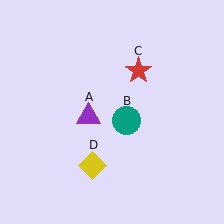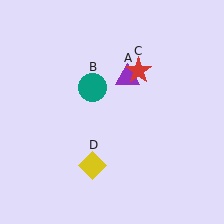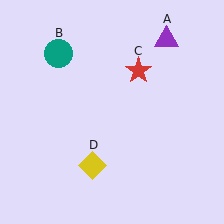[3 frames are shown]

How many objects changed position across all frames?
2 objects changed position: purple triangle (object A), teal circle (object B).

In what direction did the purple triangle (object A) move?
The purple triangle (object A) moved up and to the right.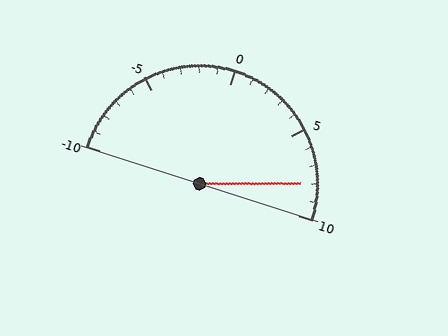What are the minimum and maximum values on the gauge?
The gauge ranges from -10 to 10.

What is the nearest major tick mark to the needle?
The nearest major tick mark is 10.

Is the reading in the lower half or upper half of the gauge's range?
The reading is in the upper half of the range (-10 to 10).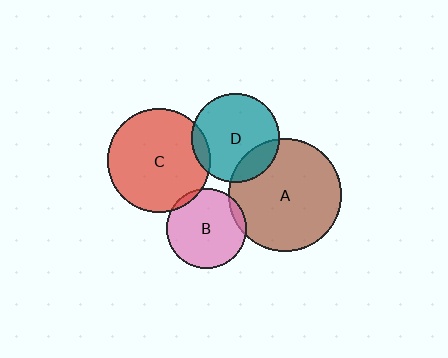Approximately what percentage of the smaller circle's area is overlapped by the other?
Approximately 10%.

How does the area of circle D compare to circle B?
Approximately 1.2 times.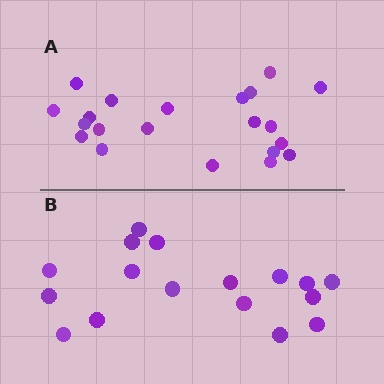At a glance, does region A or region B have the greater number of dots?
Region A (the top region) has more dots.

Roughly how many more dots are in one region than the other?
Region A has about 4 more dots than region B.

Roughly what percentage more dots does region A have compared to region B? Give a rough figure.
About 25% more.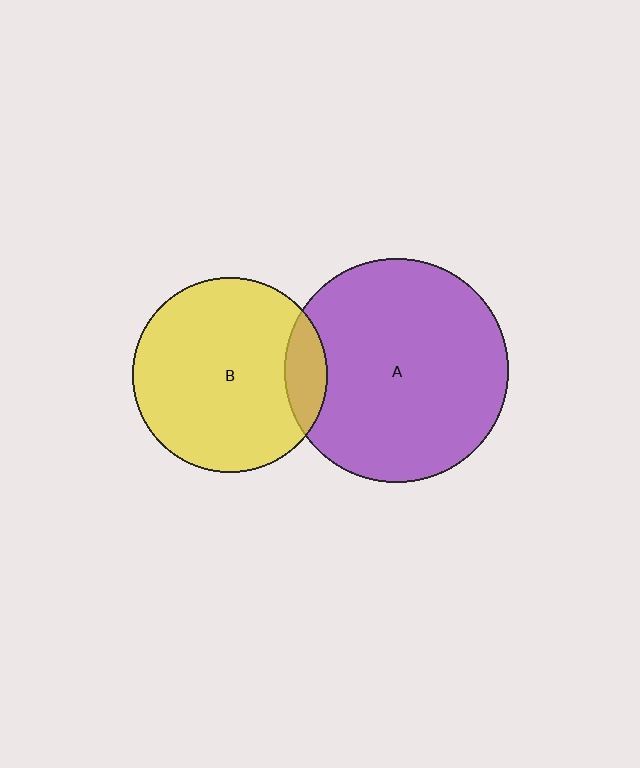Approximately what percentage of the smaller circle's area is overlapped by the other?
Approximately 10%.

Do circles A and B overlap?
Yes.